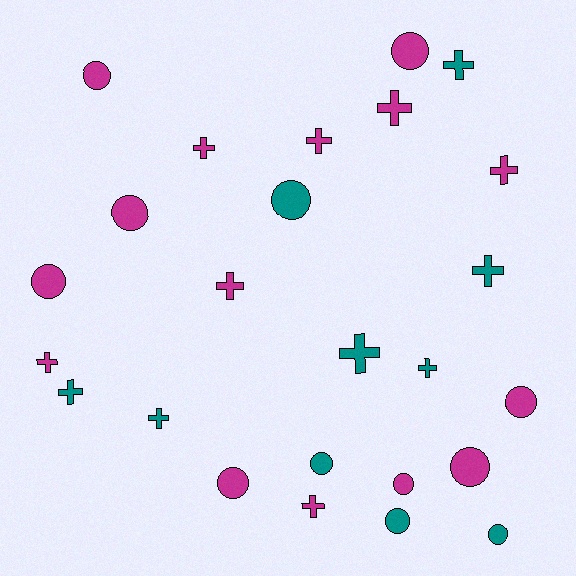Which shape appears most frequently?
Cross, with 13 objects.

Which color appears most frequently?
Magenta, with 15 objects.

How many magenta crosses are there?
There are 7 magenta crosses.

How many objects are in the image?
There are 25 objects.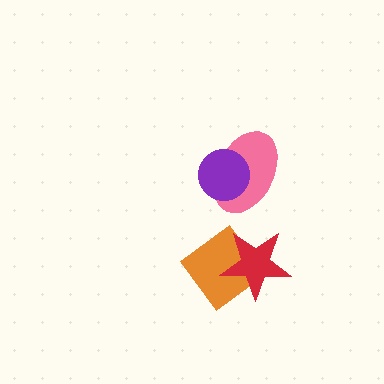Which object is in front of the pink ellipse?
The purple circle is in front of the pink ellipse.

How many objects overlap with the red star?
1 object overlaps with the red star.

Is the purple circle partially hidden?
No, no other shape covers it.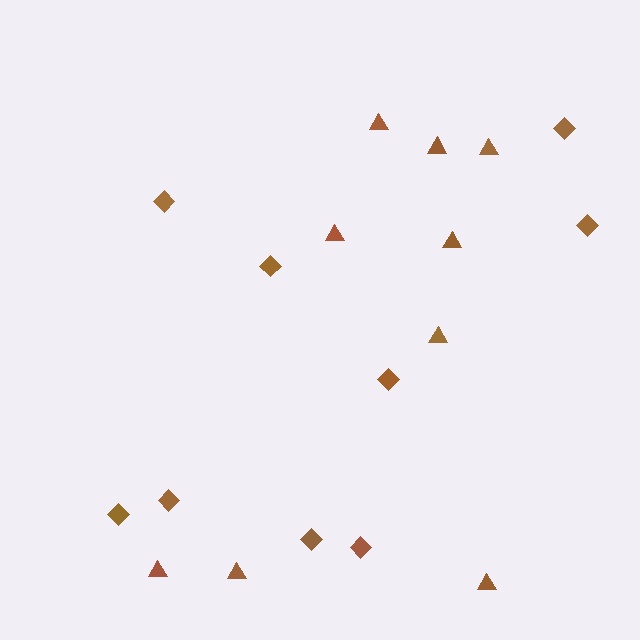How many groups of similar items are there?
There are 2 groups: one group of triangles (9) and one group of diamonds (9).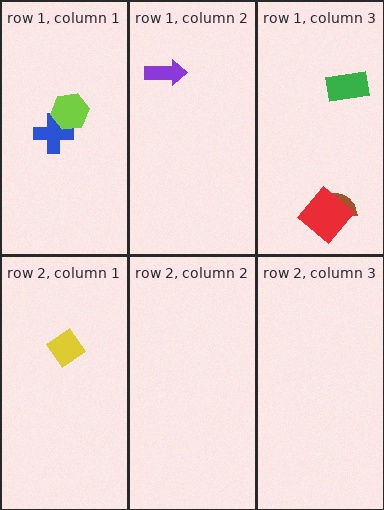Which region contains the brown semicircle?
The row 1, column 3 region.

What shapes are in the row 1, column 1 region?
The blue cross, the lime hexagon.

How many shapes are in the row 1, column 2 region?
1.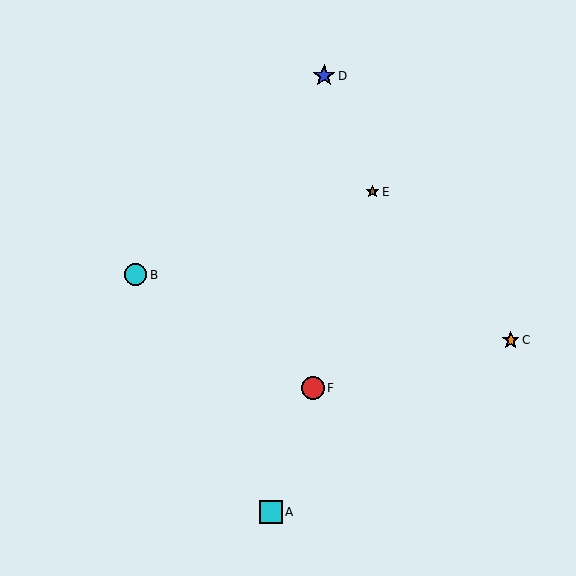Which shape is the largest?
The cyan square (labeled A) is the largest.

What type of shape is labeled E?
Shape E is a brown star.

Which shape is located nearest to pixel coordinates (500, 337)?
The orange star (labeled C) at (511, 340) is nearest to that location.